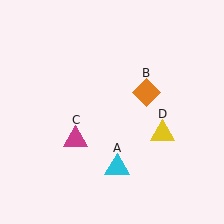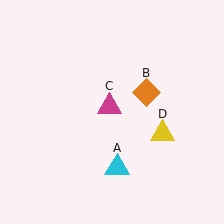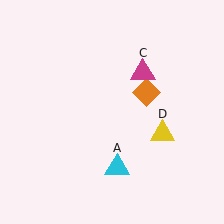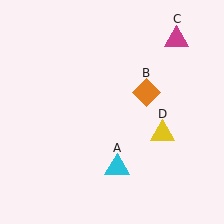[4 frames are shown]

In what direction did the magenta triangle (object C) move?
The magenta triangle (object C) moved up and to the right.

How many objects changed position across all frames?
1 object changed position: magenta triangle (object C).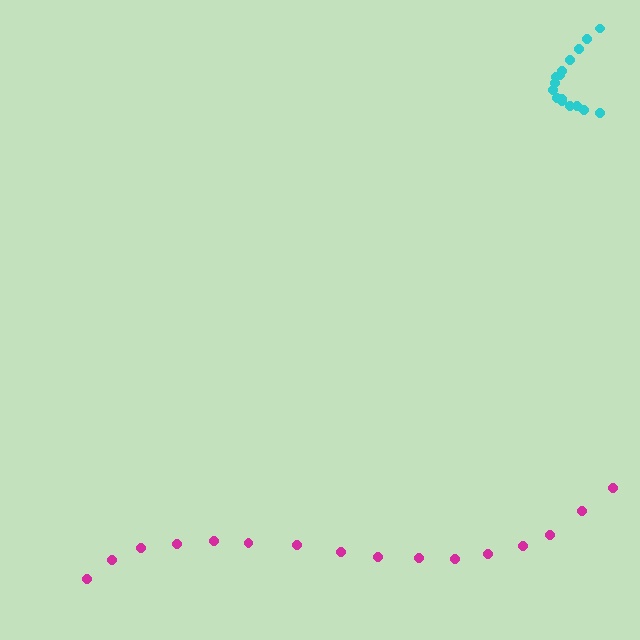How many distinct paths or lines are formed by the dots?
There are 2 distinct paths.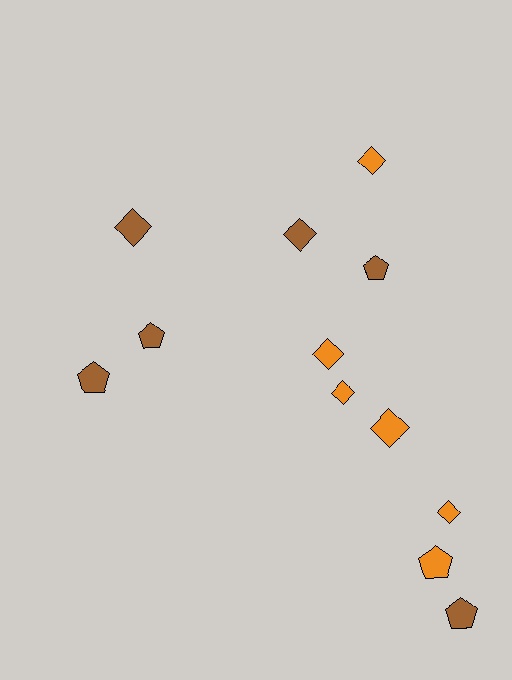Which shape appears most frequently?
Diamond, with 7 objects.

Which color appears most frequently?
Brown, with 6 objects.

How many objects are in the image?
There are 12 objects.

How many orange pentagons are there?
There is 1 orange pentagon.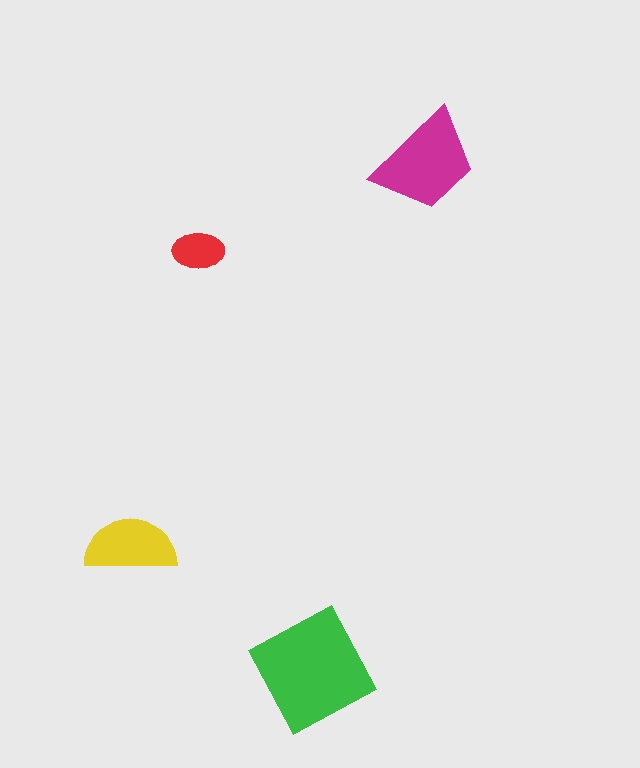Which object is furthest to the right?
The magenta trapezoid is rightmost.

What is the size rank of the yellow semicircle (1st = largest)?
3rd.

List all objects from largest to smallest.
The green square, the magenta trapezoid, the yellow semicircle, the red ellipse.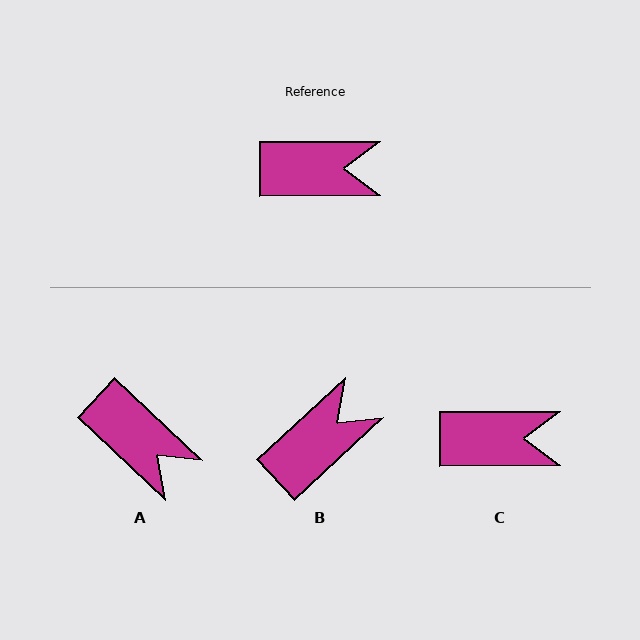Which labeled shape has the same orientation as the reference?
C.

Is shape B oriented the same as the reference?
No, it is off by about 43 degrees.